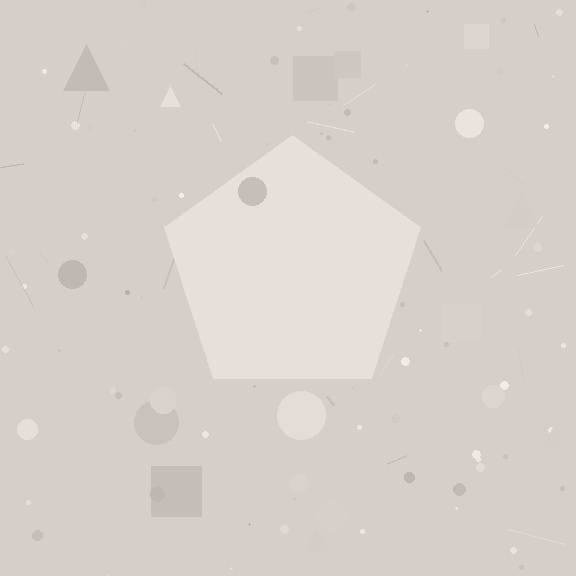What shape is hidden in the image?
A pentagon is hidden in the image.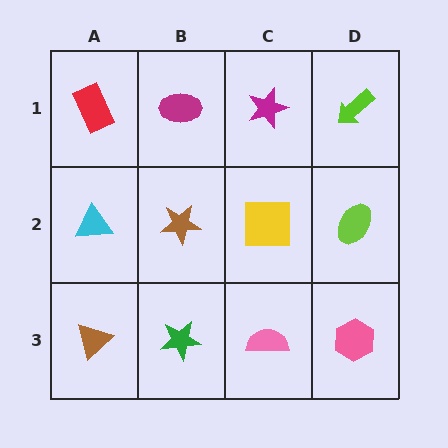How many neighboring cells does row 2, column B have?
4.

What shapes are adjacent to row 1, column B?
A brown star (row 2, column B), a red rectangle (row 1, column A), a magenta star (row 1, column C).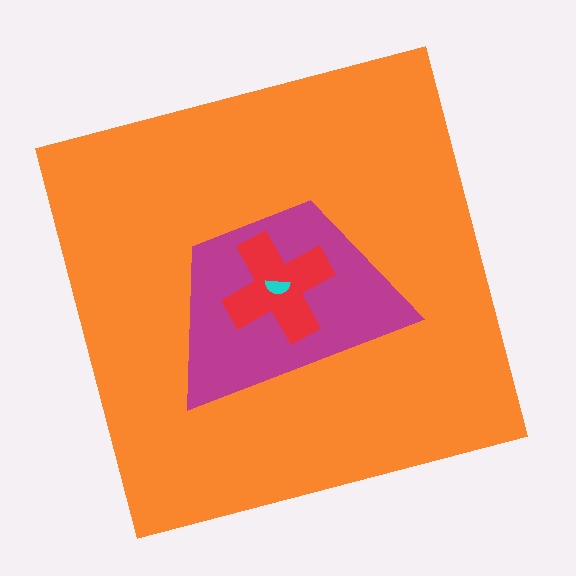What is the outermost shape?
The orange square.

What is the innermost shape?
The cyan semicircle.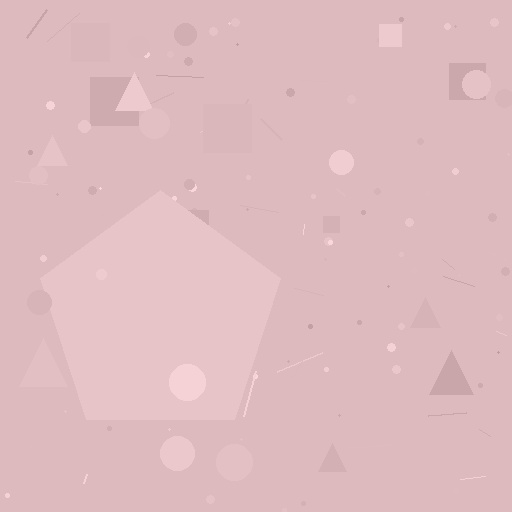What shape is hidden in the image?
A pentagon is hidden in the image.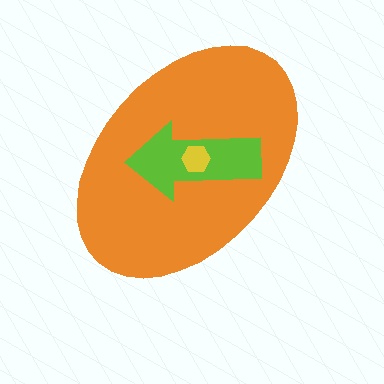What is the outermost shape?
The orange ellipse.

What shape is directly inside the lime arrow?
The yellow hexagon.